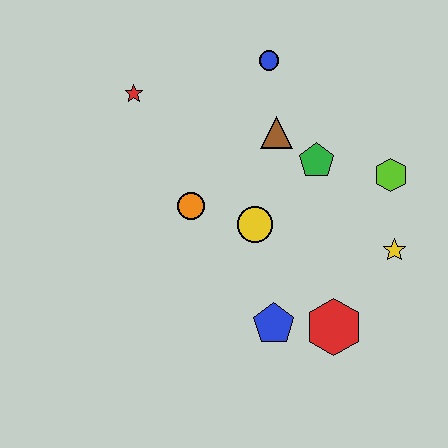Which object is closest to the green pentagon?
The brown triangle is closest to the green pentagon.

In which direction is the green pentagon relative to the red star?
The green pentagon is to the right of the red star.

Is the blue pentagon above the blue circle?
No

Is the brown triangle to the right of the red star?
Yes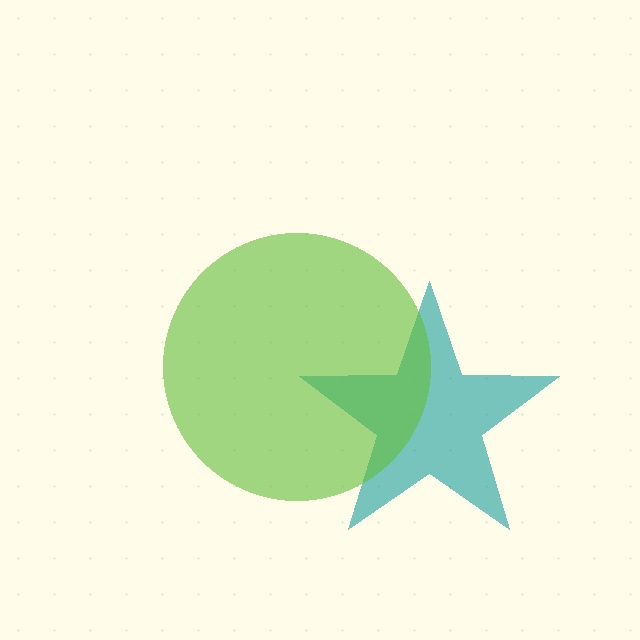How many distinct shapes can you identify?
There are 2 distinct shapes: a teal star, a lime circle.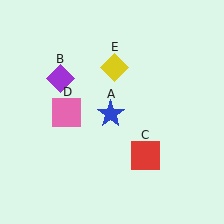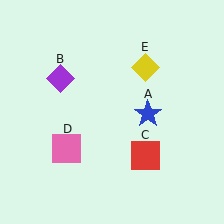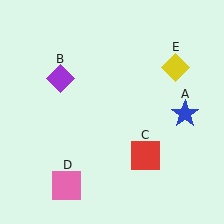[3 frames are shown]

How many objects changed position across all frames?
3 objects changed position: blue star (object A), pink square (object D), yellow diamond (object E).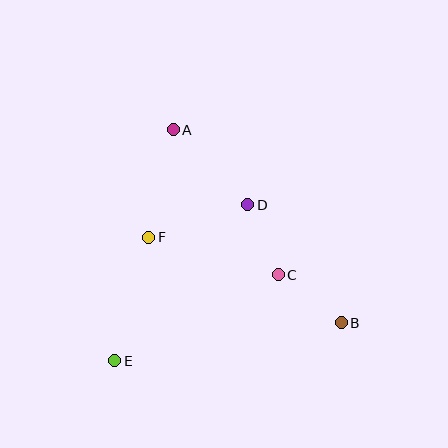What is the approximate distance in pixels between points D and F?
The distance between D and F is approximately 104 pixels.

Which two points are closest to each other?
Points C and D are closest to each other.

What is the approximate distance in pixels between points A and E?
The distance between A and E is approximately 239 pixels.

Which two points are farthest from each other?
Points A and B are farthest from each other.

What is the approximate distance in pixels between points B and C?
The distance between B and C is approximately 79 pixels.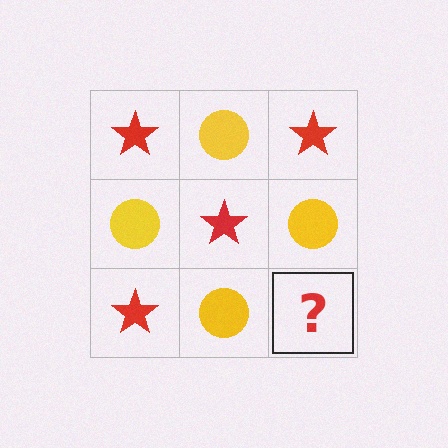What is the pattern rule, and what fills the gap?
The rule is that it alternates red star and yellow circle in a checkerboard pattern. The gap should be filled with a red star.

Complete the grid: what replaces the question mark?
The question mark should be replaced with a red star.